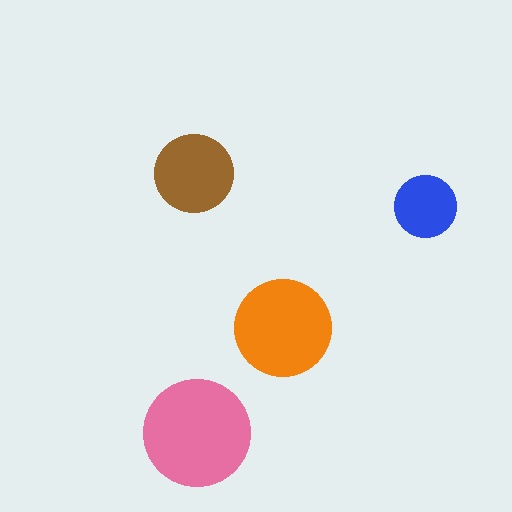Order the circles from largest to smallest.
the pink one, the orange one, the brown one, the blue one.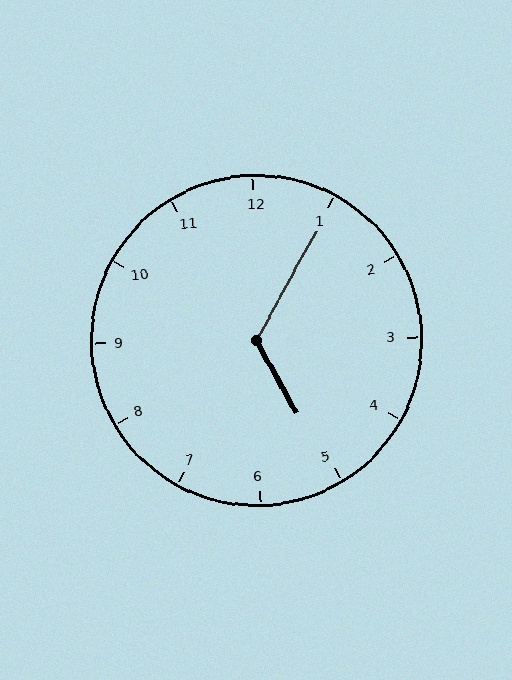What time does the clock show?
5:05.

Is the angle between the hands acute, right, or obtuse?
It is obtuse.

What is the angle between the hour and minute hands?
Approximately 122 degrees.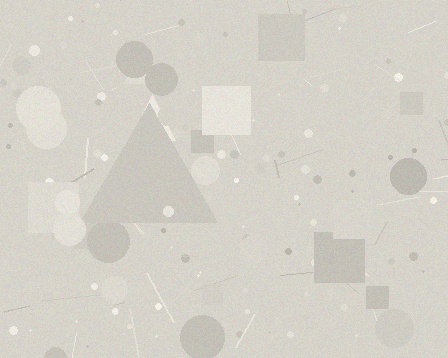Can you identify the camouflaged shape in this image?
The camouflaged shape is a triangle.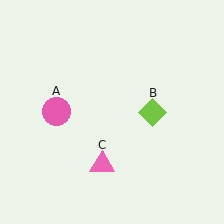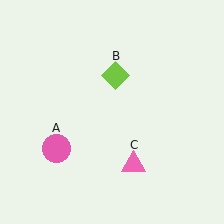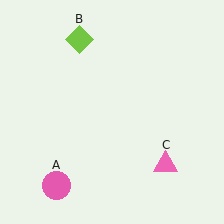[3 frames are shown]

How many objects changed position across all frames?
3 objects changed position: pink circle (object A), lime diamond (object B), pink triangle (object C).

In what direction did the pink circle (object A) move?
The pink circle (object A) moved down.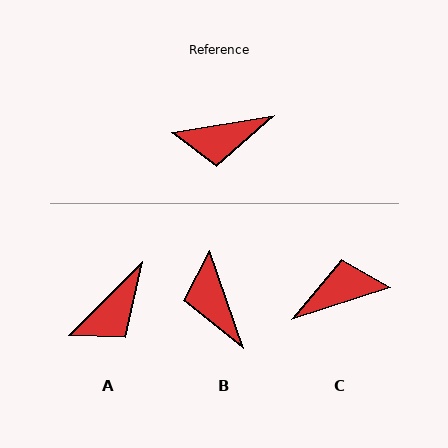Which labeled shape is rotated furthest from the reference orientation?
C, about 171 degrees away.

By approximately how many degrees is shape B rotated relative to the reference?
Approximately 80 degrees clockwise.